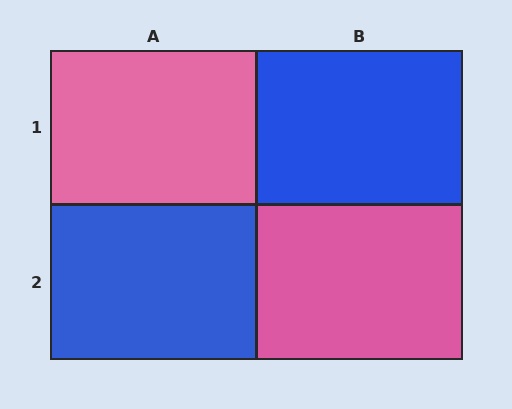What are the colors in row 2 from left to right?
Blue, pink.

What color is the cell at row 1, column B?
Blue.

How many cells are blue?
2 cells are blue.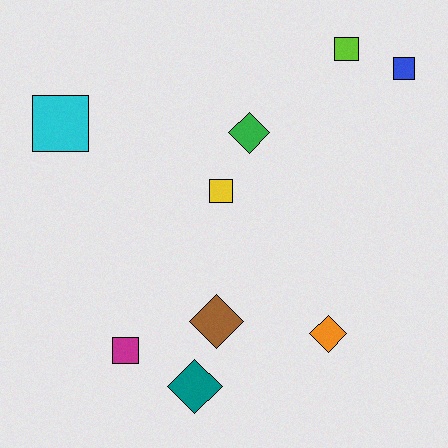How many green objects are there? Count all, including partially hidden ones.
There is 1 green object.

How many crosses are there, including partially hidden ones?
There are no crosses.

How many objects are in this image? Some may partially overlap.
There are 9 objects.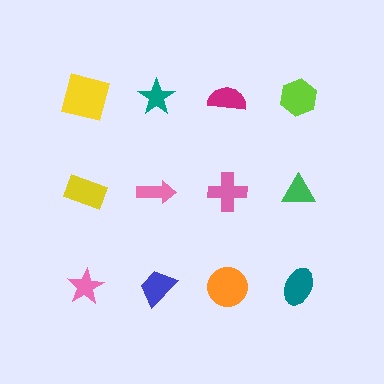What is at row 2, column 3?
A pink cross.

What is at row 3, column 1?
A pink star.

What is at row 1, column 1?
A yellow square.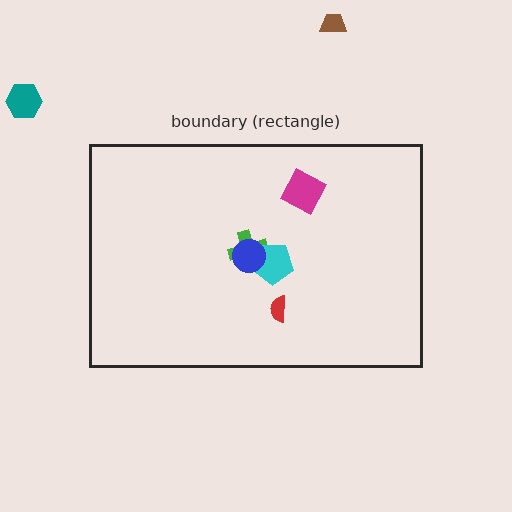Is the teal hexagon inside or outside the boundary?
Outside.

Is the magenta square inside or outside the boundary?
Inside.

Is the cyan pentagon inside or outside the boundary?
Inside.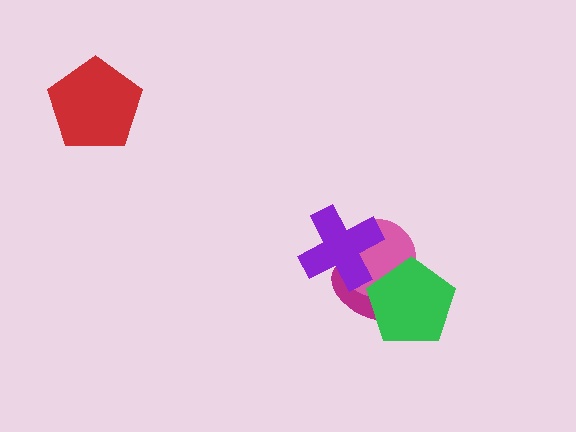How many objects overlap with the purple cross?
2 objects overlap with the purple cross.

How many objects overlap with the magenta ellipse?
3 objects overlap with the magenta ellipse.